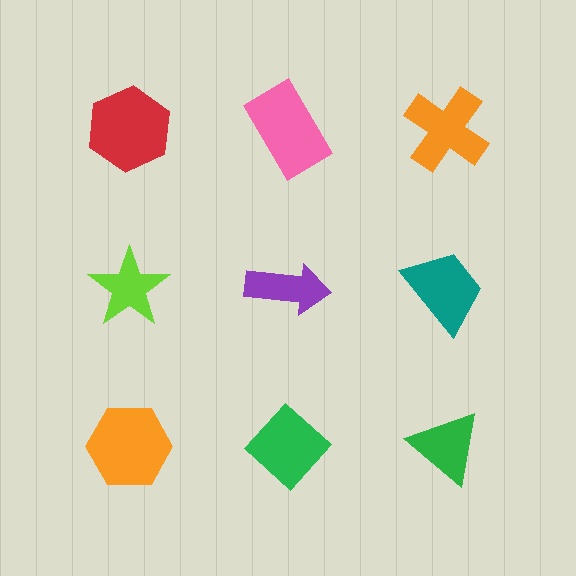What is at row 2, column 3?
A teal trapezoid.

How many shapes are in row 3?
3 shapes.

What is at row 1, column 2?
A pink rectangle.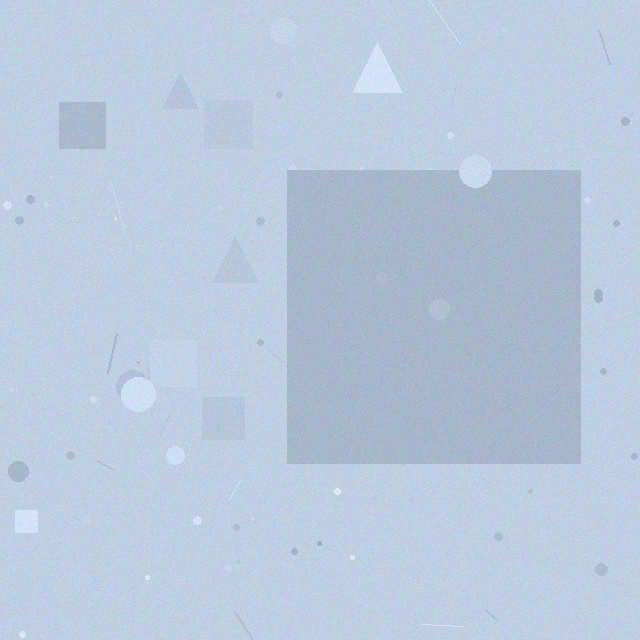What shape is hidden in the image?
A square is hidden in the image.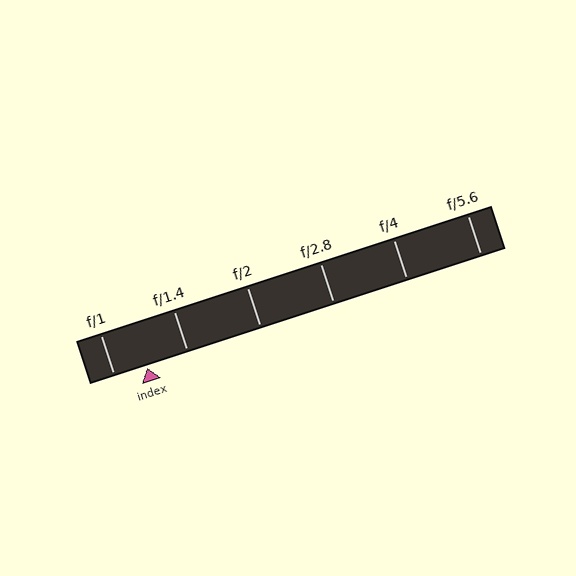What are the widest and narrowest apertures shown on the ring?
The widest aperture shown is f/1 and the narrowest is f/5.6.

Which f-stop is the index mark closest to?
The index mark is closest to f/1.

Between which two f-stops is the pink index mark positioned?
The index mark is between f/1 and f/1.4.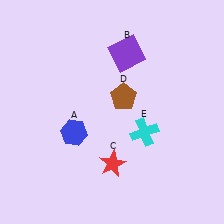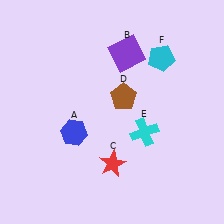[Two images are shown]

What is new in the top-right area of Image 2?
A cyan pentagon (F) was added in the top-right area of Image 2.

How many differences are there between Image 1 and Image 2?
There is 1 difference between the two images.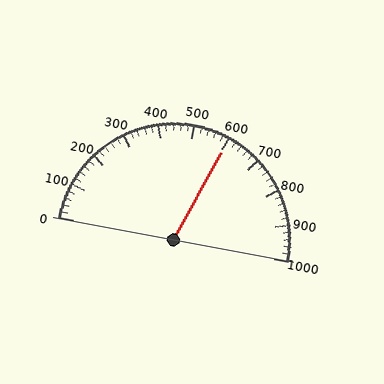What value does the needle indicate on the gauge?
The needle indicates approximately 600.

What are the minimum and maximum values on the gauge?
The gauge ranges from 0 to 1000.